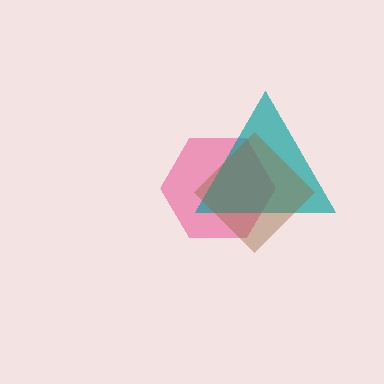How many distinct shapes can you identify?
There are 3 distinct shapes: a pink hexagon, a teal triangle, a brown diamond.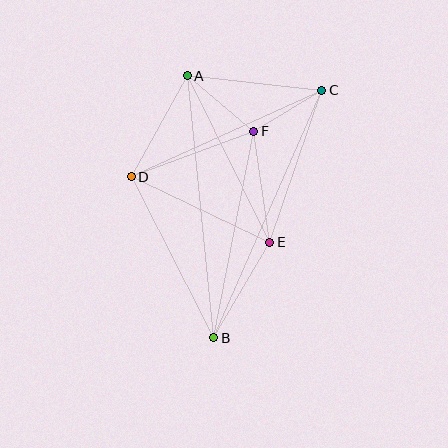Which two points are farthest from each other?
Points B and C are farthest from each other.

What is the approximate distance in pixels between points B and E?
The distance between B and E is approximately 111 pixels.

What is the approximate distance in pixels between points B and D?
The distance between B and D is approximately 181 pixels.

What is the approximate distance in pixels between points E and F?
The distance between E and F is approximately 112 pixels.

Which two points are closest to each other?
Points C and F are closest to each other.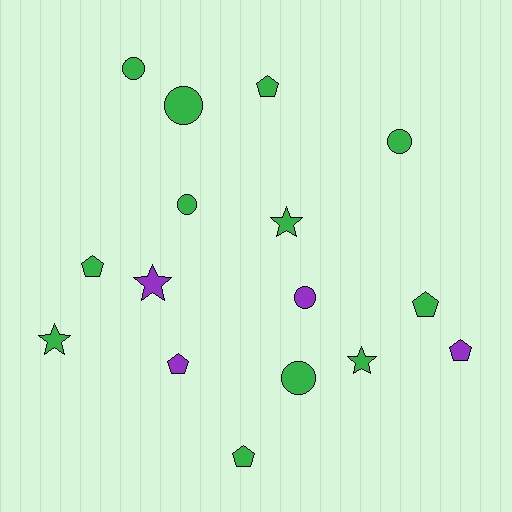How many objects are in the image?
There are 16 objects.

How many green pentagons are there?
There are 4 green pentagons.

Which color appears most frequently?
Green, with 12 objects.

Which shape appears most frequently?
Circle, with 6 objects.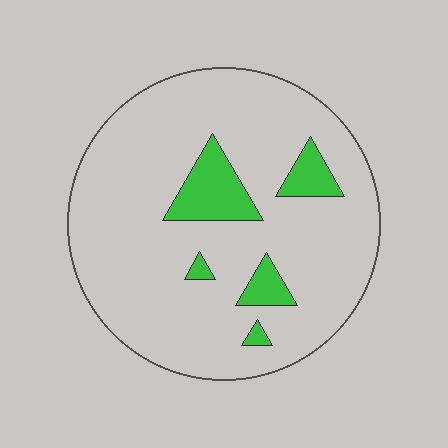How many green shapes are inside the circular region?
5.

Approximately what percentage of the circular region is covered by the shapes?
Approximately 10%.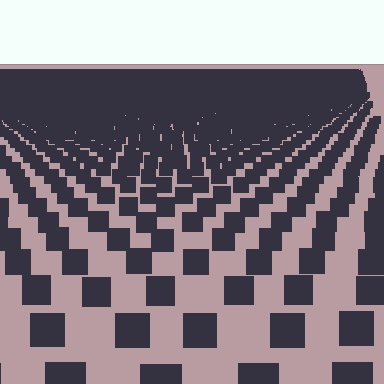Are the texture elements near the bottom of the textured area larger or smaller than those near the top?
Larger. Near the bottom, elements are closer to the viewer and appear at a bigger on-screen size.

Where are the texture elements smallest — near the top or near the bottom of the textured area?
Near the top.